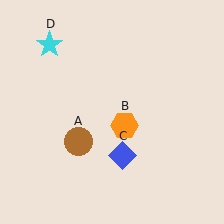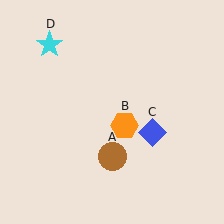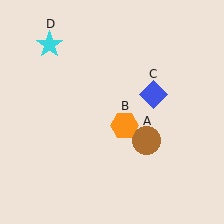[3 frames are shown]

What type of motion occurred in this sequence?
The brown circle (object A), blue diamond (object C) rotated counterclockwise around the center of the scene.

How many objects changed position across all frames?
2 objects changed position: brown circle (object A), blue diamond (object C).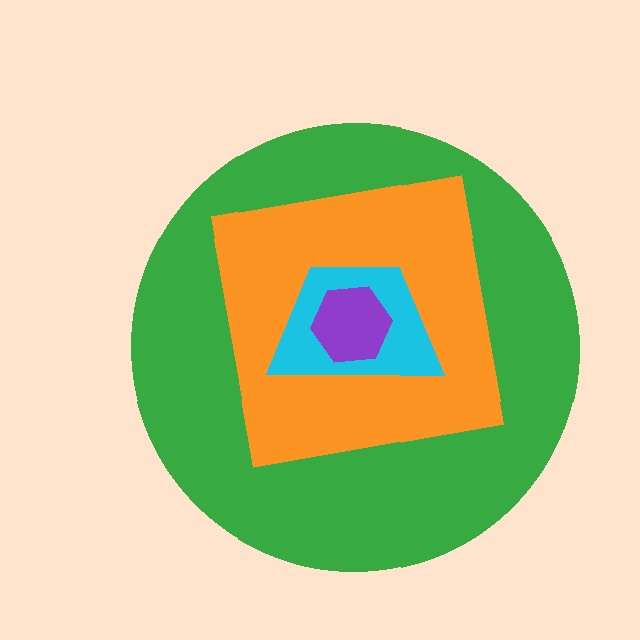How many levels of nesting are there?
4.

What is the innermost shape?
The purple hexagon.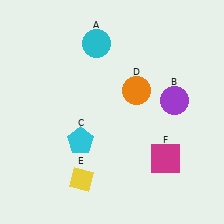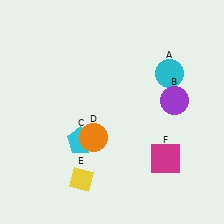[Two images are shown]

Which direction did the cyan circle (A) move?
The cyan circle (A) moved right.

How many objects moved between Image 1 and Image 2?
2 objects moved between the two images.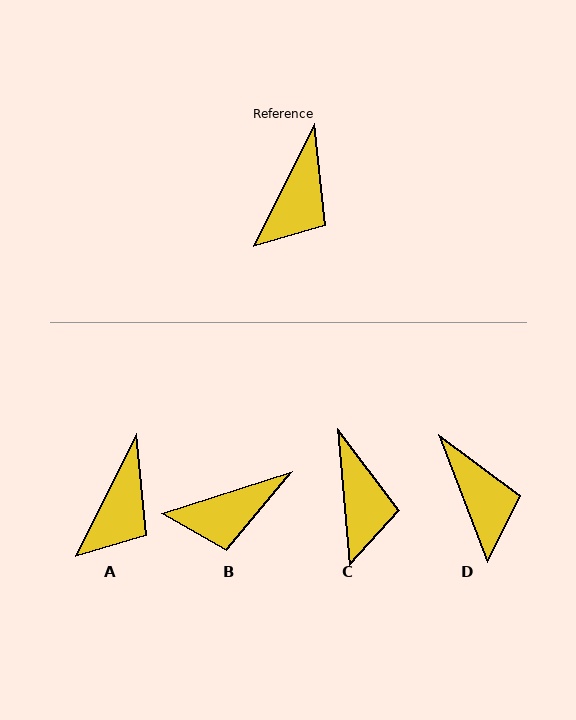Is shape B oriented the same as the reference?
No, it is off by about 46 degrees.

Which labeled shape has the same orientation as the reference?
A.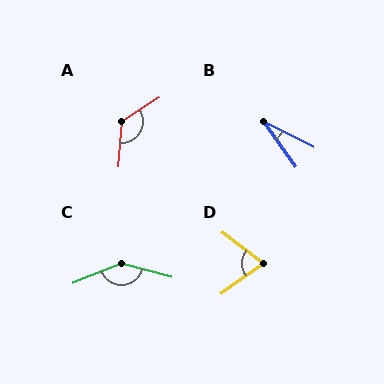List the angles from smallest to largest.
B (28°), D (73°), A (126°), C (143°).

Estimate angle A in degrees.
Approximately 126 degrees.